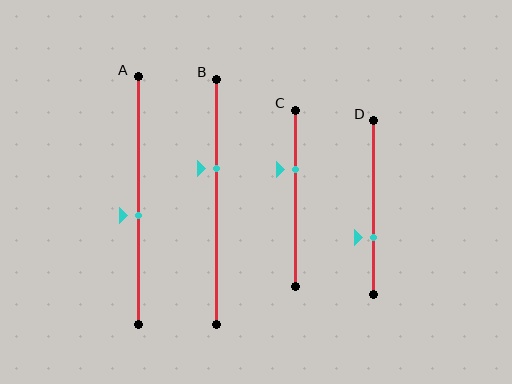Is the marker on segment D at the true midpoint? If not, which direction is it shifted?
No, the marker on segment D is shifted downward by about 17% of the segment length.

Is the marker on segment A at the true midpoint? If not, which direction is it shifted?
No, the marker on segment A is shifted downward by about 6% of the segment length.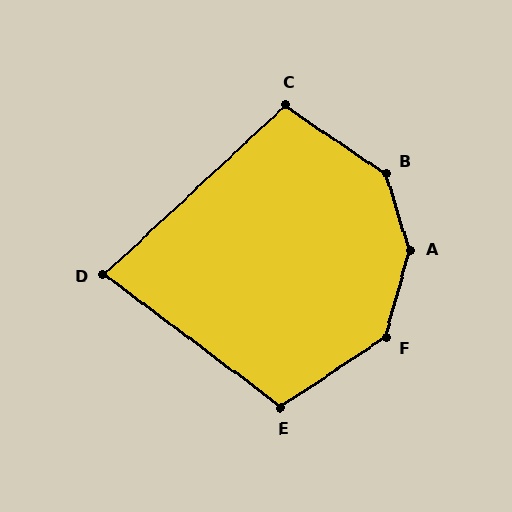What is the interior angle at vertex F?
Approximately 139 degrees (obtuse).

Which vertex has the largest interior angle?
A, at approximately 148 degrees.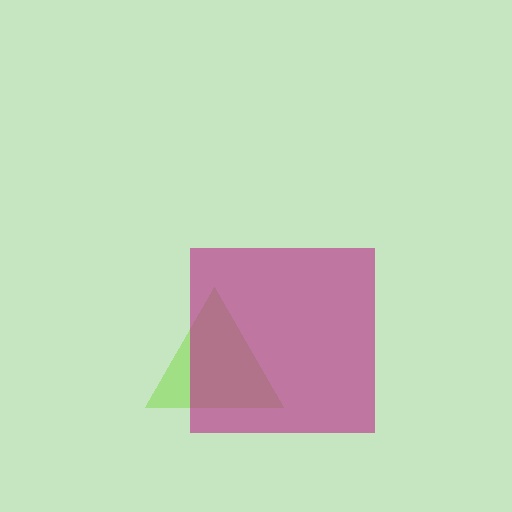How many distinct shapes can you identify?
There are 2 distinct shapes: a lime triangle, a magenta square.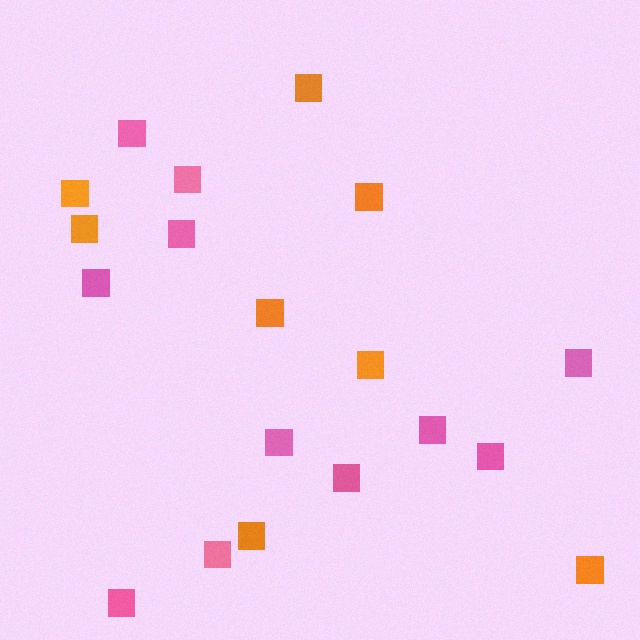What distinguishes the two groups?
There are 2 groups: one group of orange squares (8) and one group of pink squares (11).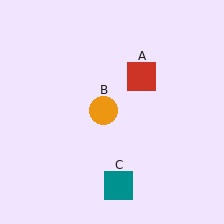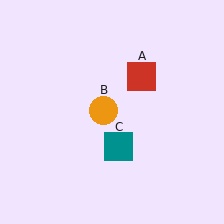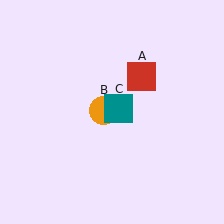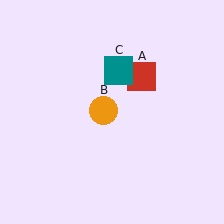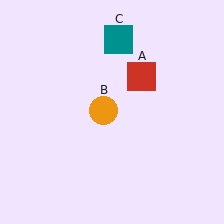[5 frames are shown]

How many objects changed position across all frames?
1 object changed position: teal square (object C).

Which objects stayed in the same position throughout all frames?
Red square (object A) and orange circle (object B) remained stationary.